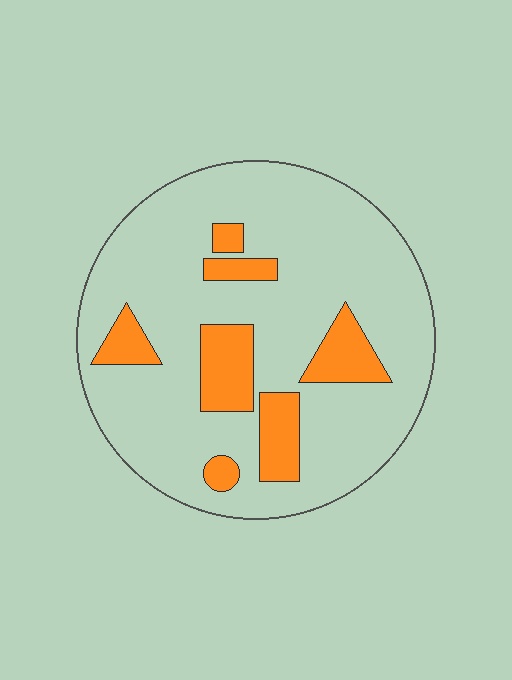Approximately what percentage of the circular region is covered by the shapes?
Approximately 20%.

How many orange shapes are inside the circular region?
7.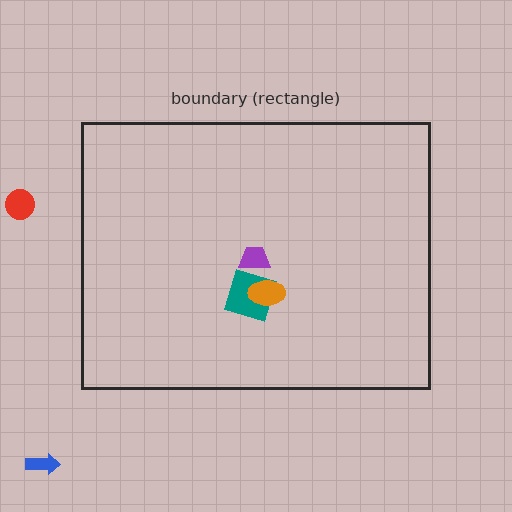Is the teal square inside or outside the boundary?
Inside.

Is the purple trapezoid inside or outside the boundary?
Inside.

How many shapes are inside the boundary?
3 inside, 2 outside.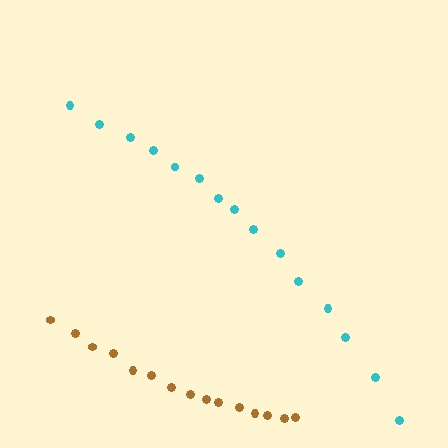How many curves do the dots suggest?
There are 2 distinct paths.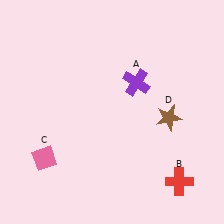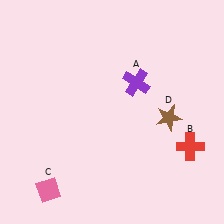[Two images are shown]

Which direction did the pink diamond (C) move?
The pink diamond (C) moved down.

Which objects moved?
The objects that moved are: the red cross (B), the pink diamond (C).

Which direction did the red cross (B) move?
The red cross (B) moved up.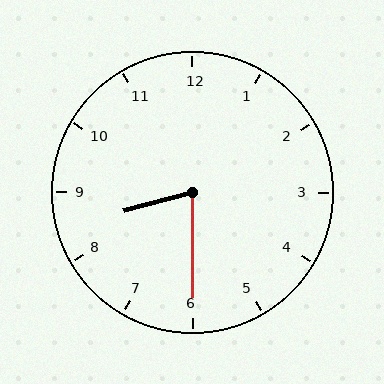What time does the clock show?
8:30.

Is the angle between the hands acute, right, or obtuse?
It is acute.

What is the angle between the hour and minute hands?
Approximately 75 degrees.